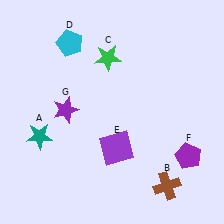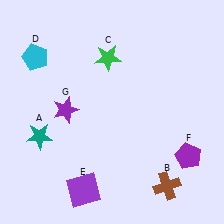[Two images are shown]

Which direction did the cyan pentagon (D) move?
The cyan pentagon (D) moved left.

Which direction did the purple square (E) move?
The purple square (E) moved down.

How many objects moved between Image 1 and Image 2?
2 objects moved between the two images.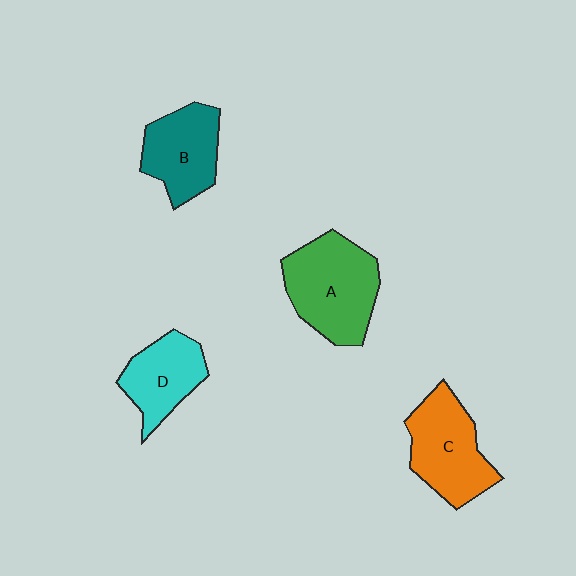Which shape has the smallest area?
Shape D (cyan).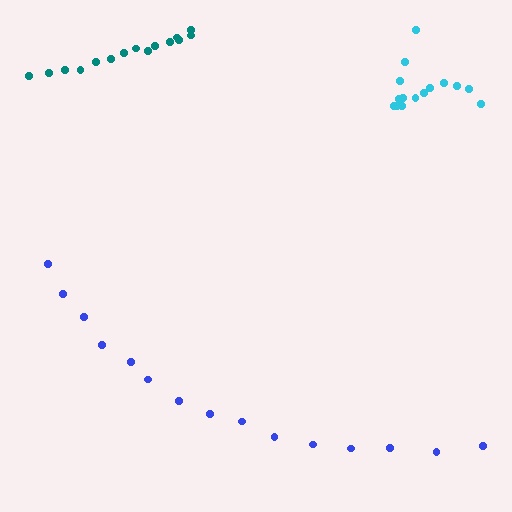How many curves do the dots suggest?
There are 3 distinct paths.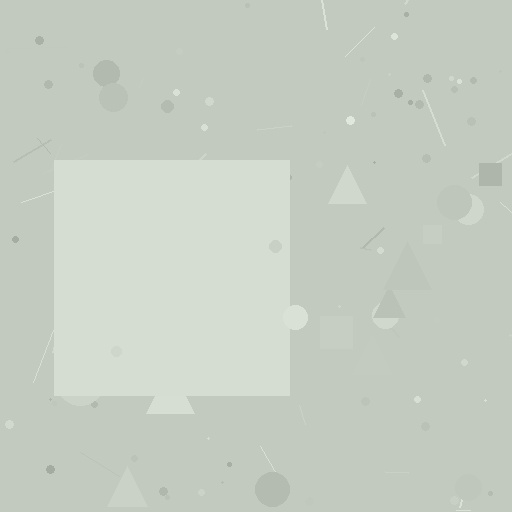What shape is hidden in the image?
A square is hidden in the image.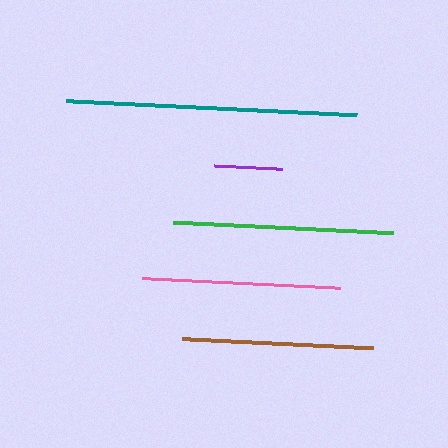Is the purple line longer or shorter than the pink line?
The pink line is longer than the purple line.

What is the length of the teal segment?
The teal segment is approximately 292 pixels long.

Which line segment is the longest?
The teal line is the longest at approximately 292 pixels.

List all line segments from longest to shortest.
From longest to shortest: teal, green, pink, brown, purple.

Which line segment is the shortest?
The purple line is the shortest at approximately 68 pixels.